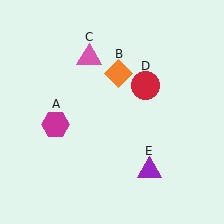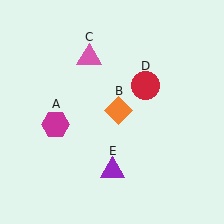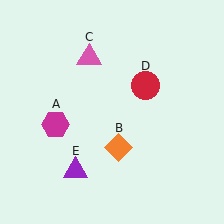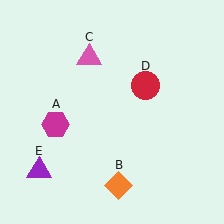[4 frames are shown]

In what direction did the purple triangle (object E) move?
The purple triangle (object E) moved left.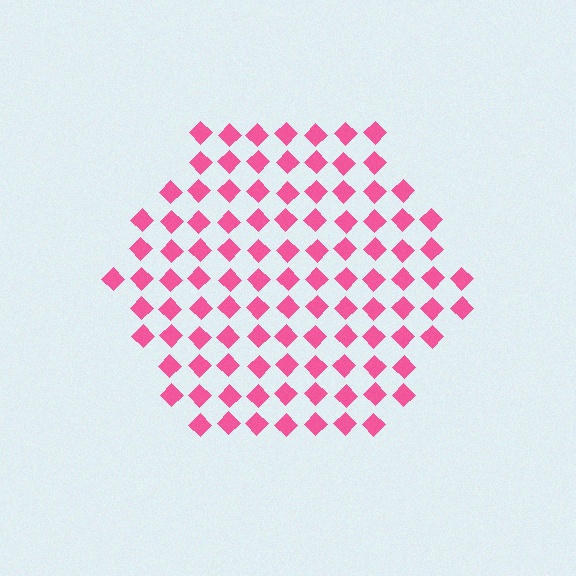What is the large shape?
The large shape is a hexagon.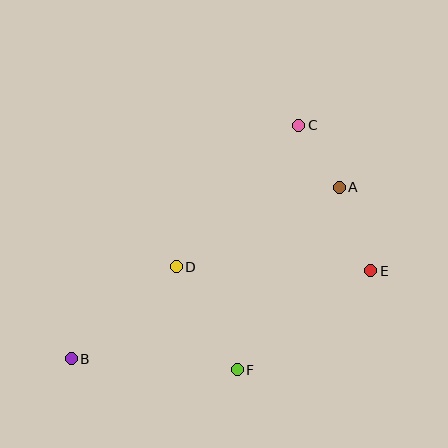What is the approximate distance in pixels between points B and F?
The distance between B and F is approximately 166 pixels.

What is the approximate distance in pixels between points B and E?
The distance between B and E is approximately 312 pixels.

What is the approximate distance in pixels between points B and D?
The distance between B and D is approximately 139 pixels.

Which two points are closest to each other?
Points A and C are closest to each other.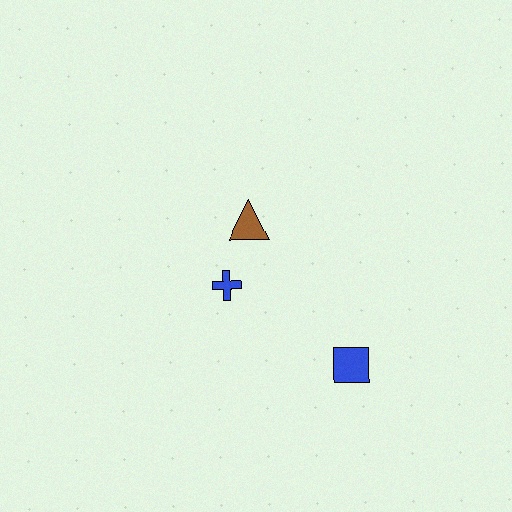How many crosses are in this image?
There is 1 cross.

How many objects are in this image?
There are 3 objects.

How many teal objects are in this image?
There are no teal objects.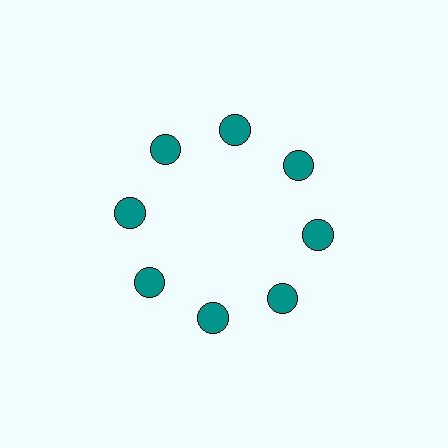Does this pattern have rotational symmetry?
Yes, this pattern has 8-fold rotational symmetry. It looks the same after rotating 45 degrees around the center.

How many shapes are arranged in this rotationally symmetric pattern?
There are 8 shapes, arranged in 8 groups of 1.